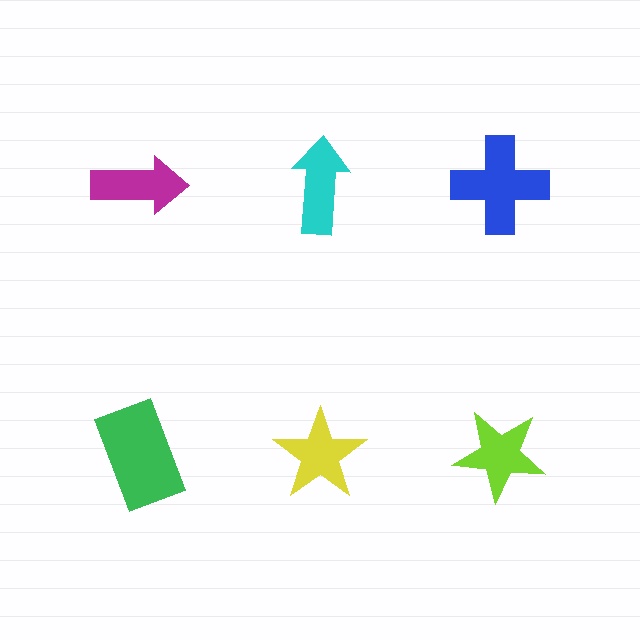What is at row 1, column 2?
A cyan arrow.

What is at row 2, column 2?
A yellow star.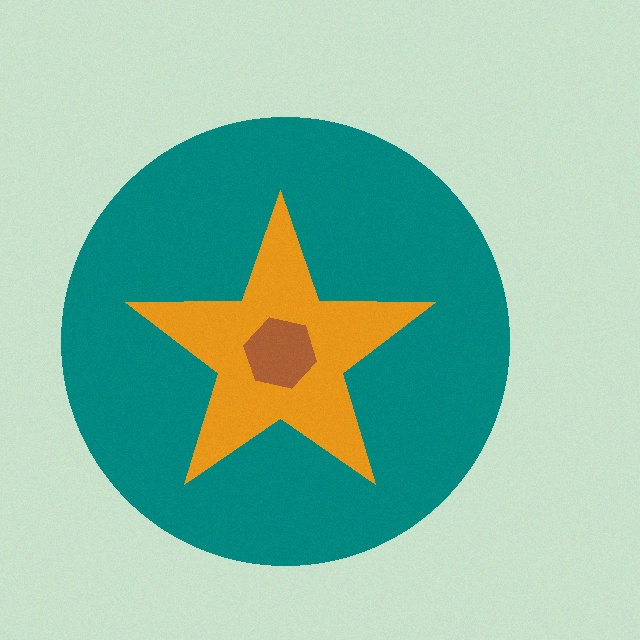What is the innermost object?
The brown hexagon.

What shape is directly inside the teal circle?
The orange star.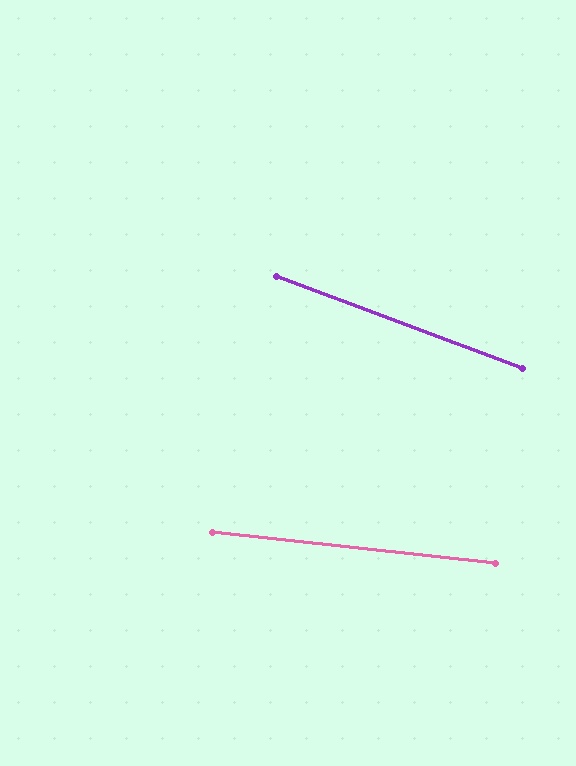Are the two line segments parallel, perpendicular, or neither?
Neither parallel nor perpendicular — they differ by about 14°.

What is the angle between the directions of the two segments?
Approximately 14 degrees.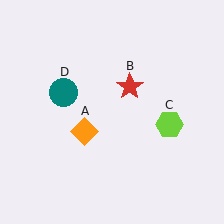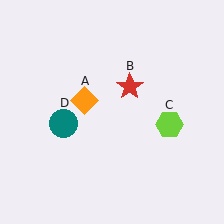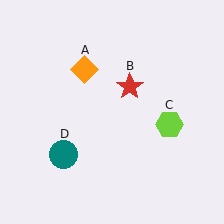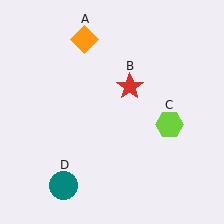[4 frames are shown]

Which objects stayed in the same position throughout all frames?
Red star (object B) and lime hexagon (object C) remained stationary.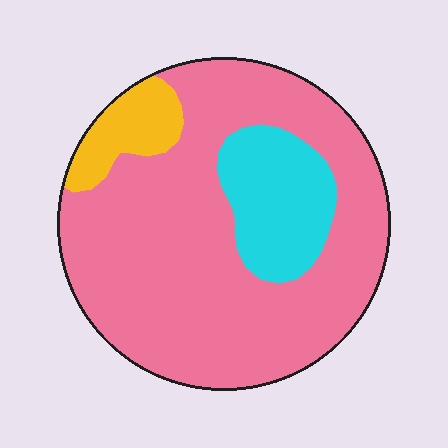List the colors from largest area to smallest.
From largest to smallest: pink, cyan, yellow.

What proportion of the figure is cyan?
Cyan covers 16% of the figure.